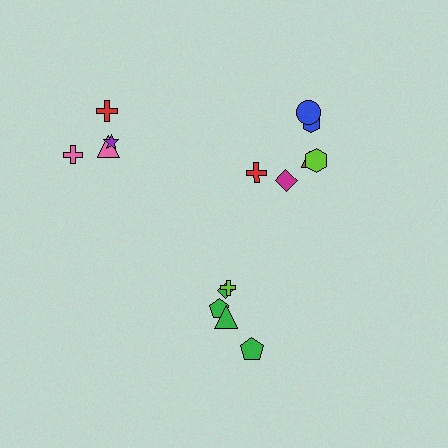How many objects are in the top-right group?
There are 6 objects.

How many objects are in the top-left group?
There are 4 objects.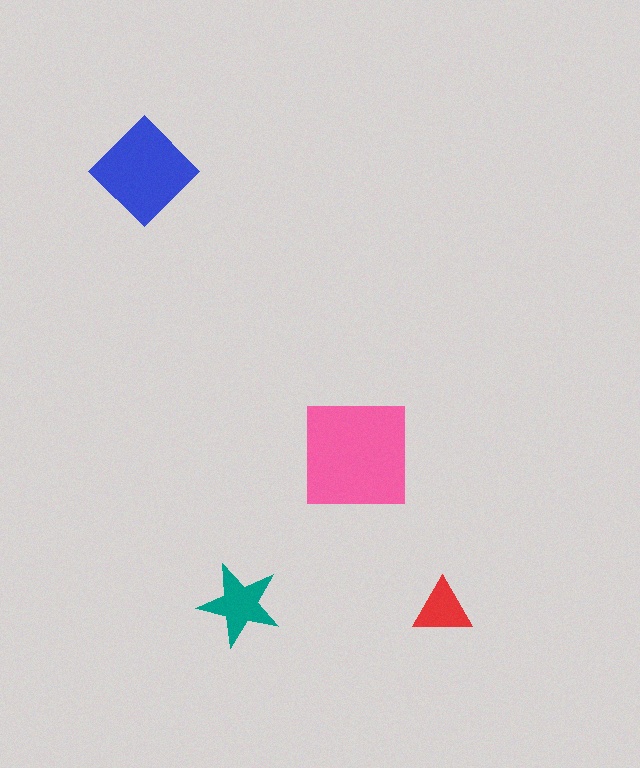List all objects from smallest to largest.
The red triangle, the teal star, the blue diamond, the pink square.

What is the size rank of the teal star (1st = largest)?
3rd.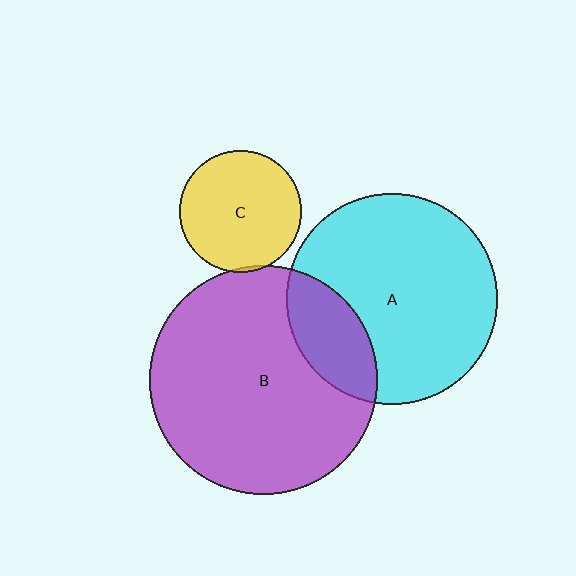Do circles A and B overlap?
Yes.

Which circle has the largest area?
Circle B (purple).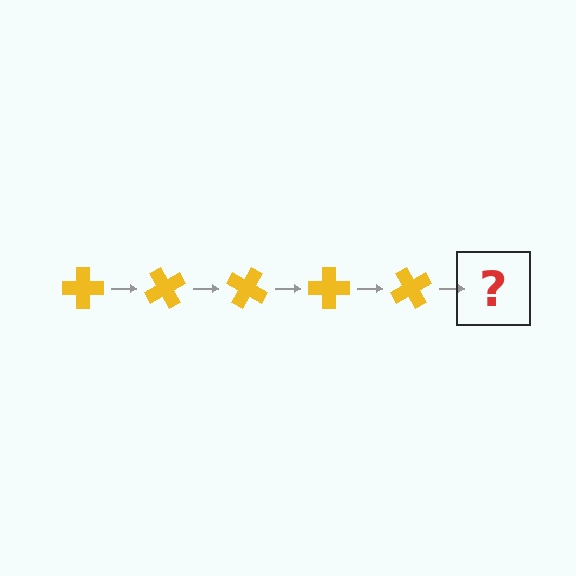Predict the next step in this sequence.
The next step is a yellow cross rotated 300 degrees.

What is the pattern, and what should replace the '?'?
The pattern is that the cross rotates 60 degrees each step. The '?' should be a yellow cross rotated 300 degrees.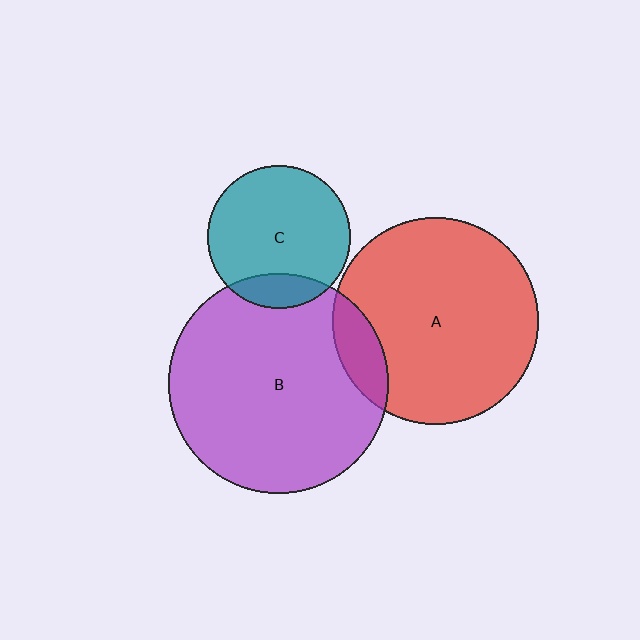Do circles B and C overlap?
Yes.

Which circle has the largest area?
Circle B (purple).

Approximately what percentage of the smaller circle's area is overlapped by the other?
Approximately 15%.